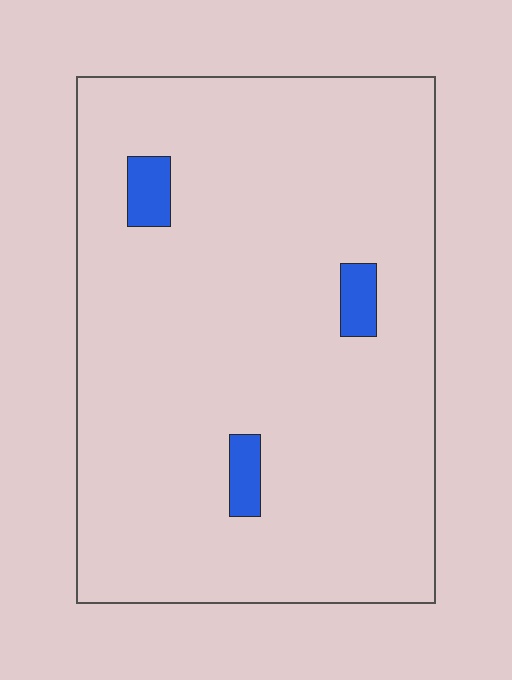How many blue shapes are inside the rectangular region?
3.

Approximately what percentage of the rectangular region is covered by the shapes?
Approximately 5%.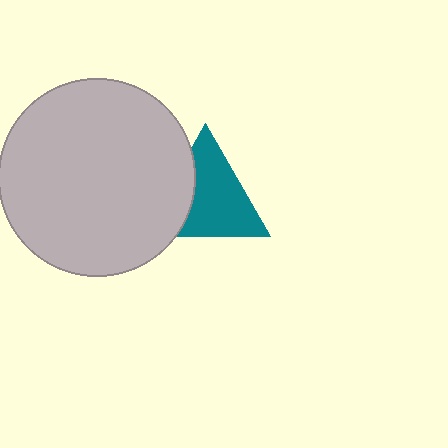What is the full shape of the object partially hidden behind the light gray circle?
The partially hidden object is a teal triangle.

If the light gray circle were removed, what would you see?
You would see the complete teal triangle.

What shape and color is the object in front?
The object in front is a light gray circle.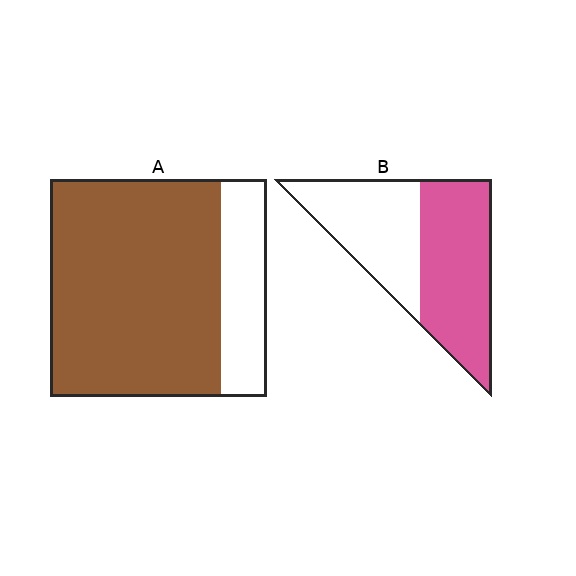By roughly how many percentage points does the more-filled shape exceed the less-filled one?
By roughly 25 percentage points (A over B).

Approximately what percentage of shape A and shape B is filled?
A is approximately 80% and B is approximately 55%.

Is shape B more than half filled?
Yes.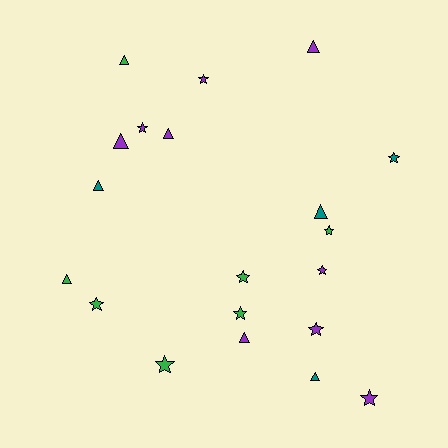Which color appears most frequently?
Purple, with 9 objects.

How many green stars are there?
There are 5 green stars.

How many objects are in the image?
There are 20 objects.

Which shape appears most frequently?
Star, with 11 objects.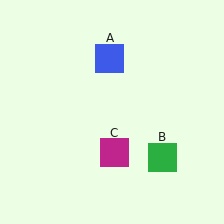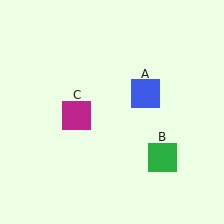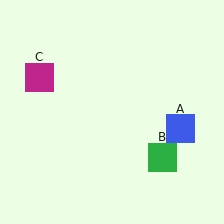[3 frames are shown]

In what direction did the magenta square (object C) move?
The magenta square (object C) moved up and to the left.